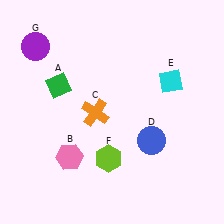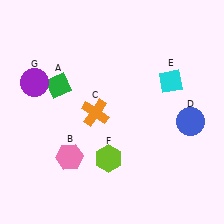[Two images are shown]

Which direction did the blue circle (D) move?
The blue circle (D) moved right.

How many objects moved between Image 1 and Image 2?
2 objects moved between the two images.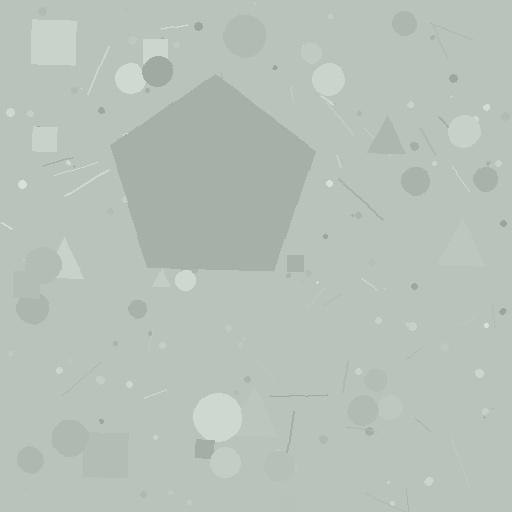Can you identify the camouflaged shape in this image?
The camouflaged shape is a pentagon.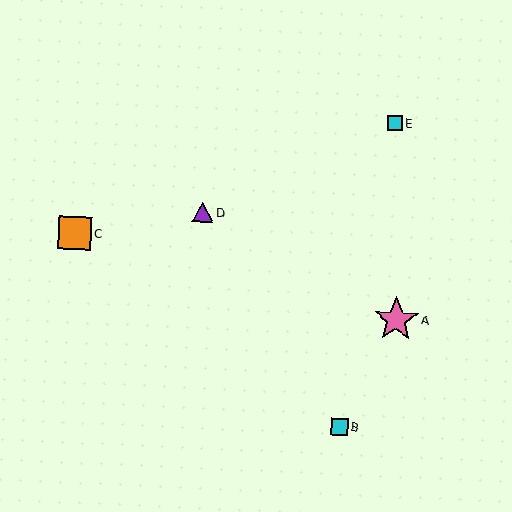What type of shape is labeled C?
Shape C is an orange square.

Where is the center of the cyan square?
The center of the cyan square is at (395, 123).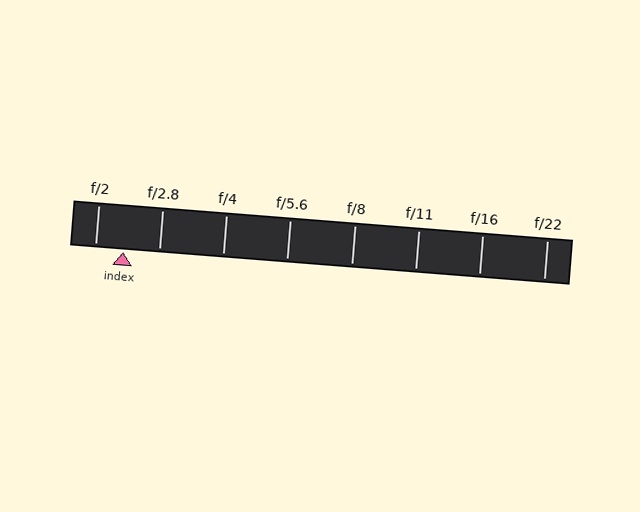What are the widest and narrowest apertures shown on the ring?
The widest aperture shown is f/2 and the narrowest is f/22.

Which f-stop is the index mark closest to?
The index mark is closest to f/2.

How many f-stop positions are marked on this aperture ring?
There are 8 f-stop positions marked.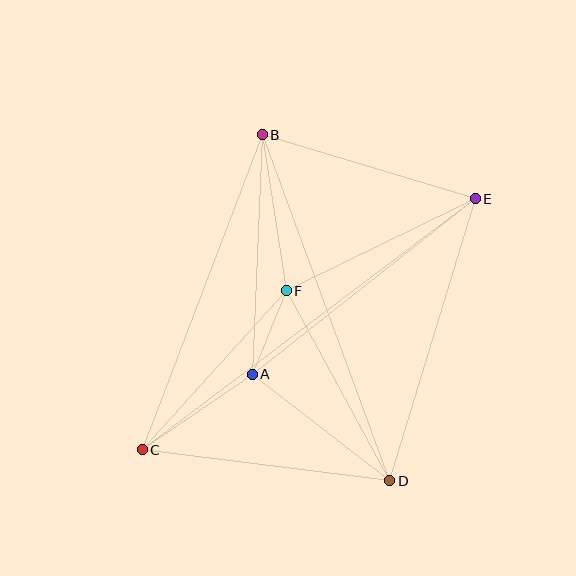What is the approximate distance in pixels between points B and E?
The distance between B and E is approximately 223 pixels.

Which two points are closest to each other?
Points A and F are closest to each other.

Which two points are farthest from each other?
Points C and E are farthest from each other.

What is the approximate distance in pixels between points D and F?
The distance between D and F is approximately 217 pixels.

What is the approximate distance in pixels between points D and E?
The distance between D and E is approximately 295 pixels.